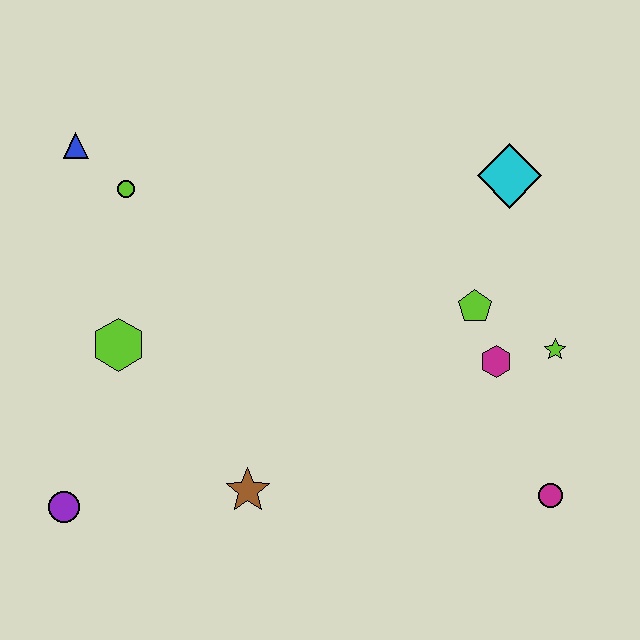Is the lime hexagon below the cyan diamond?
Yes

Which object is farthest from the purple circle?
The cyan diamond is farthest from the purple circle.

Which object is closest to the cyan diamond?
The lime pentagon is closest to the cyan diamond.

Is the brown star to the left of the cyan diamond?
Yes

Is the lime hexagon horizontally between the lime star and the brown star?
No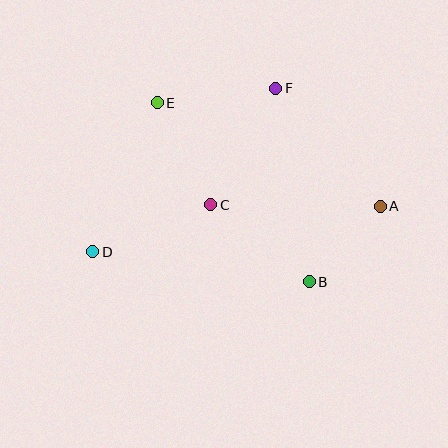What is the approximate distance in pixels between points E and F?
The distance between E and F is approximately 120 pixels.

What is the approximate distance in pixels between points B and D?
The distance between B and D is approximately 218 pixels.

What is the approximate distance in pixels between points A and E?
The distance between A and E is approximately 246 pixels.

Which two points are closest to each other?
Points A and B are closest to each other.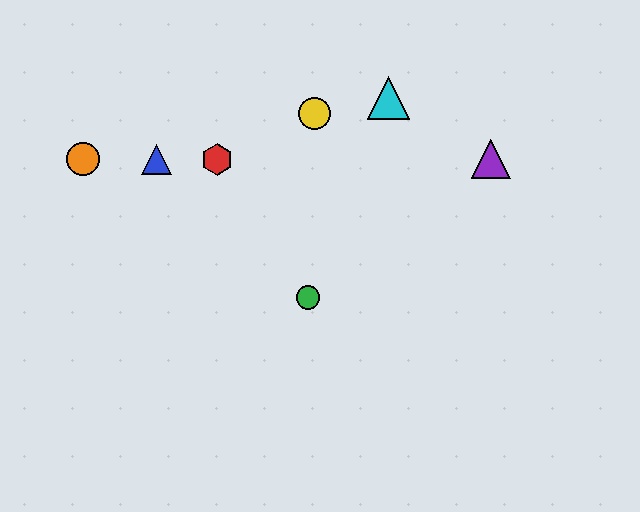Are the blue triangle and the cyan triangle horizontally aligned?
No, the blue triangle is at y≈159 and the cyan triangle is at y≈98.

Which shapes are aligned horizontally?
The red hexagon, the blue triangle, the purple triangle, the orange circle are aligned horizontally.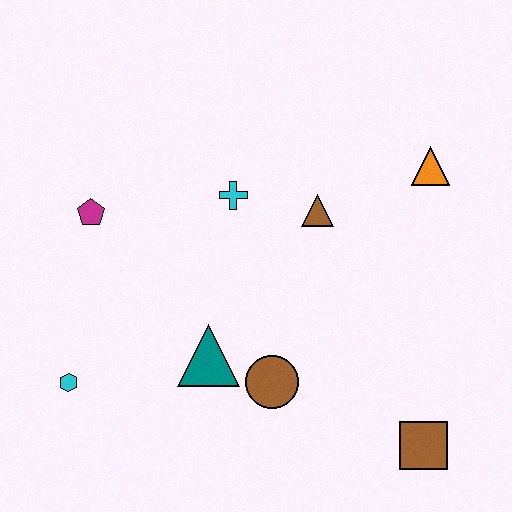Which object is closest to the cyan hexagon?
The teal triangle is closest to the cyan hexagon.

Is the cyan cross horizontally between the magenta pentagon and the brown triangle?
Yes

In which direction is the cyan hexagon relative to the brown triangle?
The cyan hexagon is to the left of the brown triangle.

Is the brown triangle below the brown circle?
No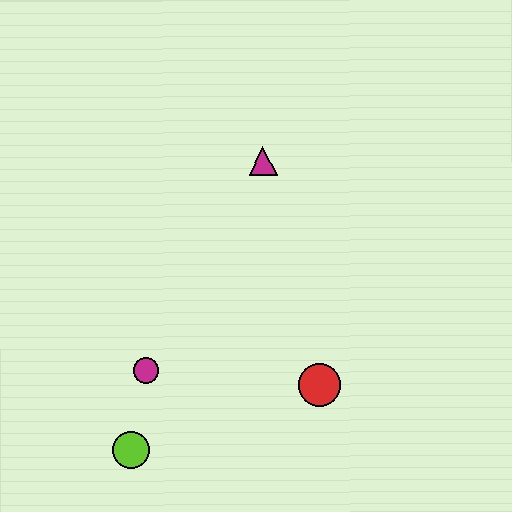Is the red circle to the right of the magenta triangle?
Yes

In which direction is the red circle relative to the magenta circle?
The red circle is to the right of the magenta circle.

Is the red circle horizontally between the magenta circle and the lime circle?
No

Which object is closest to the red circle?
The magenta circle is closest to the red circle.